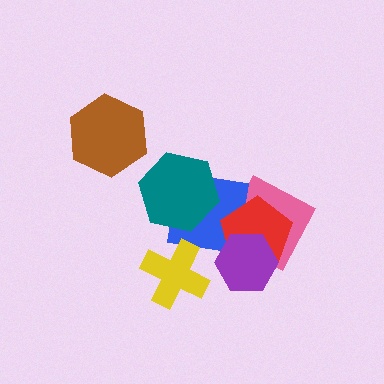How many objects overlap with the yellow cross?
0 objects overlap with the yellow cross.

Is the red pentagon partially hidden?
Yes, it is partially covered by another shape.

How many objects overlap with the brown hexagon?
0 objects overlap with the brown hexagon.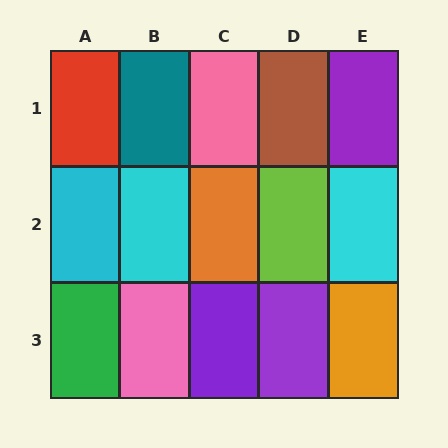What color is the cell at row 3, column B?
Pink.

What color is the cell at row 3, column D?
Purple.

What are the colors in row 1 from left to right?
Red, teal, pink, brown, purple.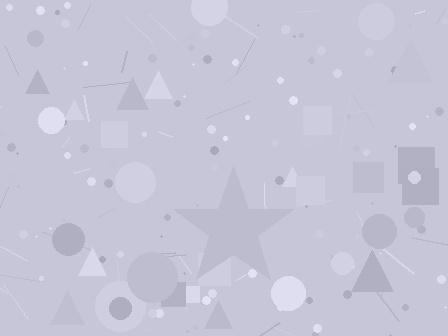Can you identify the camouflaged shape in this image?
The camouflaged shape is a star.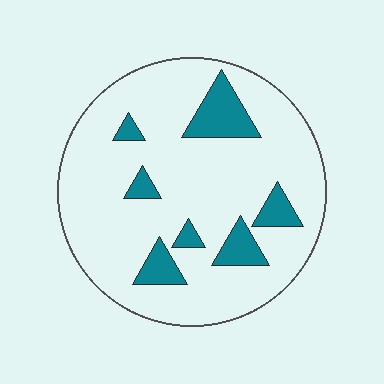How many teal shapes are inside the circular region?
7.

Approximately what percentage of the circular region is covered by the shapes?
Approximately 15%.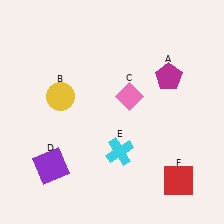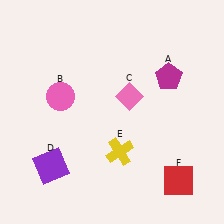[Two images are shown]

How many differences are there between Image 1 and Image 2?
There are 2 differences between the two images.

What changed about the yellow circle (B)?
In Image 1, B is yellow. In Image 2, it changed to pink.